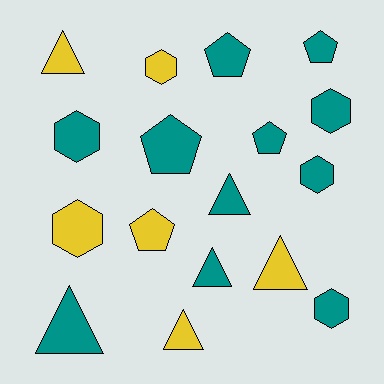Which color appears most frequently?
Teal, with 11 objects.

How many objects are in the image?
There are 17 objects.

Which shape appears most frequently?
Triangle, with 6 objects.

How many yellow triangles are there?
There are 3 yellow triangles.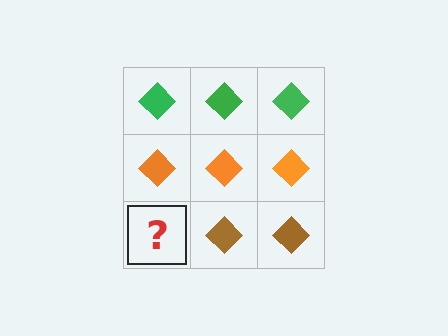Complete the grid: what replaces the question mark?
The question mark should be replaced with a brown diamond.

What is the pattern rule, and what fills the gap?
The rule is that each row has a consistent color. The gap should be filled with a brown diamond.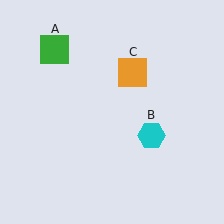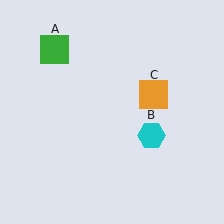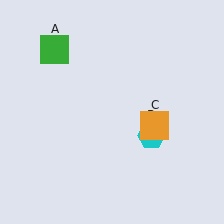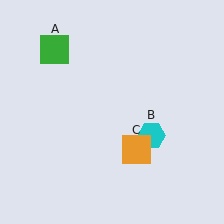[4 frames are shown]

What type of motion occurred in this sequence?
The orange square (object C) rotated clockwise around the center of the scene.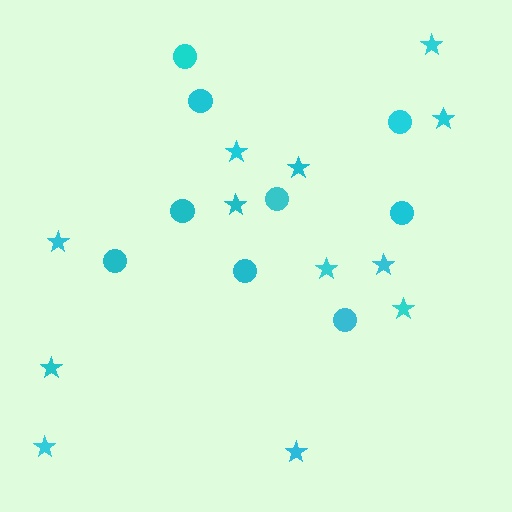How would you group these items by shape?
There are 2 groups: one group of circles (9) and one group of stars (12).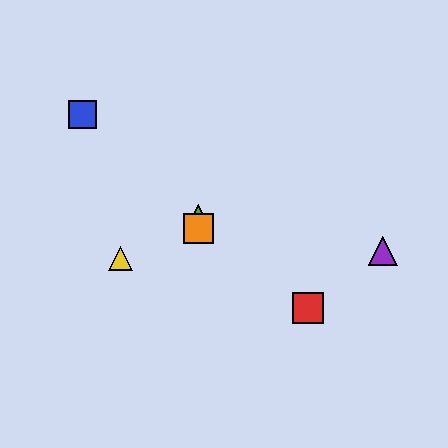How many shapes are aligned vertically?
2 shapes (the green triangle, the orange square) are aligned vertically.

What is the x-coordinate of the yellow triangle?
The yellow triangle is at x≈121.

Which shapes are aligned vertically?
The green triangle, the orange square are aligned vertically.